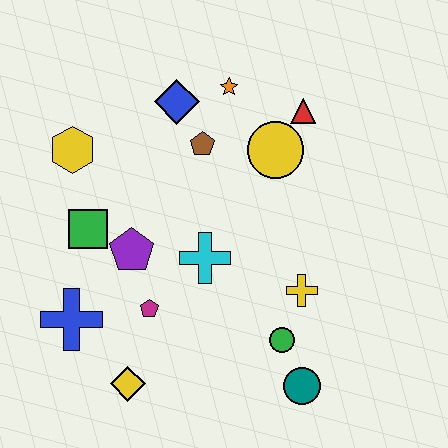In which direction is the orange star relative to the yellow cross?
The orange star is above the yellow cross.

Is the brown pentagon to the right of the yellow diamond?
Yes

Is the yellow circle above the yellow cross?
Yes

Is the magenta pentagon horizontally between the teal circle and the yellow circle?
No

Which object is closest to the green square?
The purple pentagon is closest to the green square.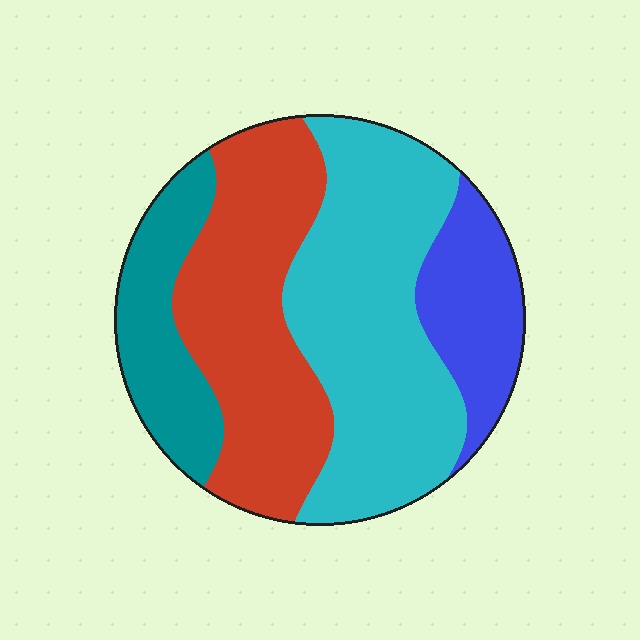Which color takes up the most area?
Cyan, at roughly 40%.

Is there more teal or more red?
Red.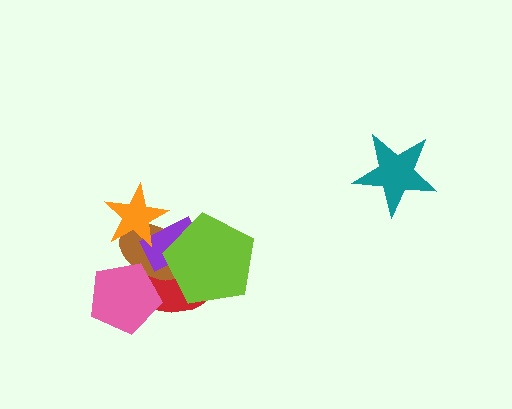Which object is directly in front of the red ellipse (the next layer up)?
The brown ellipse is directly in front of the red ellipse.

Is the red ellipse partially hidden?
Yes, it is partially covered by another shape.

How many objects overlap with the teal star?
0 objects overlap with the teal star.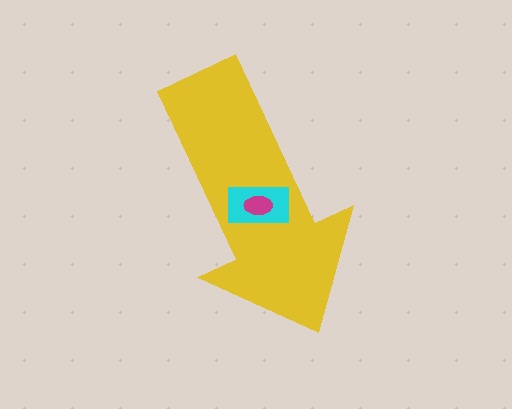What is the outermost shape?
The yellow arrow.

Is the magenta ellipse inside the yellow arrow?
Yes.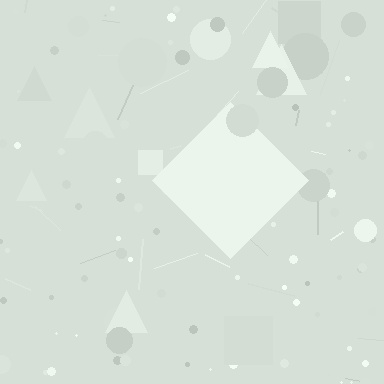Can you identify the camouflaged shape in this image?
The camouflaged shape is a diamond.